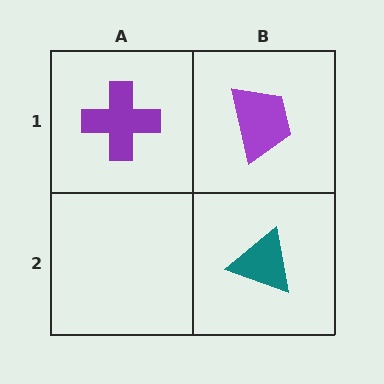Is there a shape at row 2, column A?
No, that cell is empty.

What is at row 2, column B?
A teal triangle.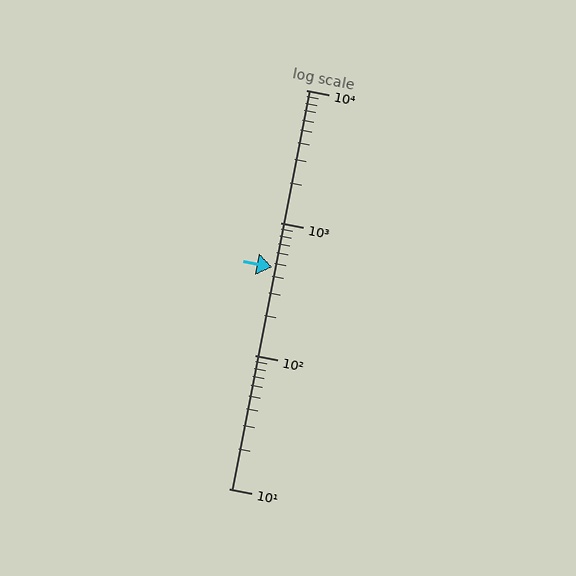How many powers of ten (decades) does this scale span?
The scale spans 3 decades, from 10 to 10000.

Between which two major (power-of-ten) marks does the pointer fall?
The pointer is between 100 and 1000.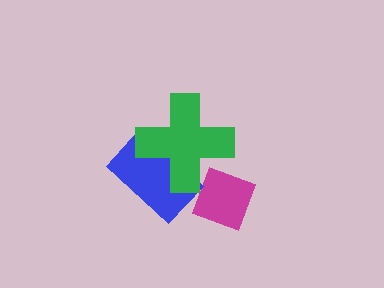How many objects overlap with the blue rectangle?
1 object overlaps with the blue rectangle.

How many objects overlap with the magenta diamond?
1 object overlaps with the magenta diamond.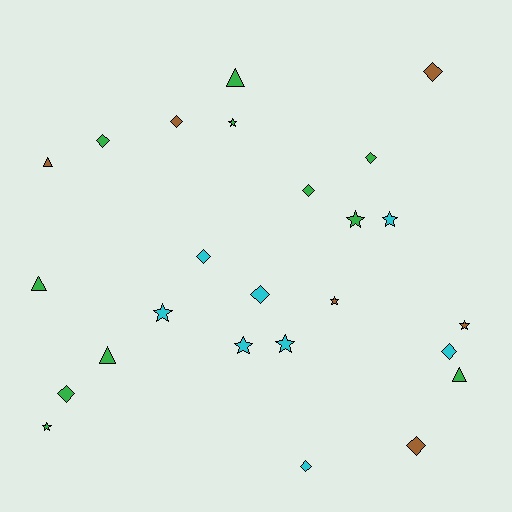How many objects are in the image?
There are 25 objects.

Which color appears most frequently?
Green, with 11 objects.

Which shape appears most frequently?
Diamond, with 11 objects.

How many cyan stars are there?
There are 4 cyan stars.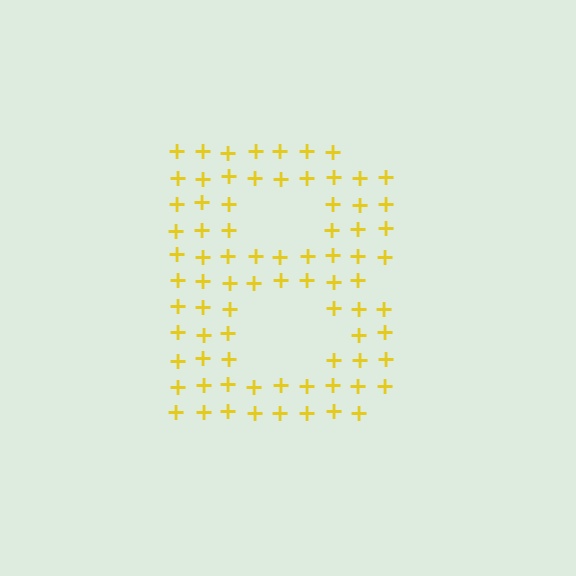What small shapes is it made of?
It is made of small plus signs.